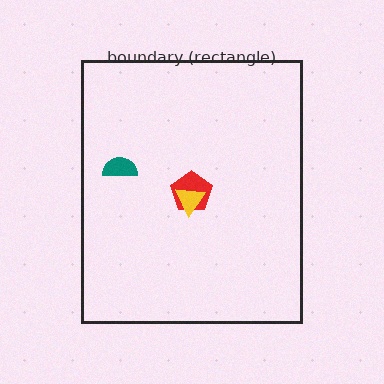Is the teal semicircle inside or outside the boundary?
Inside.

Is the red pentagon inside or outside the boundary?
Inside.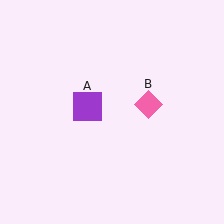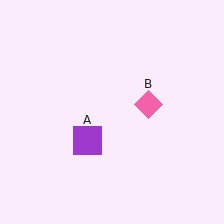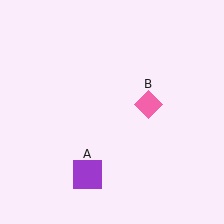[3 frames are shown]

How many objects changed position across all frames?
1 object changed position: purple square (object A).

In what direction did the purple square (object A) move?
The purple square (object A) moved down.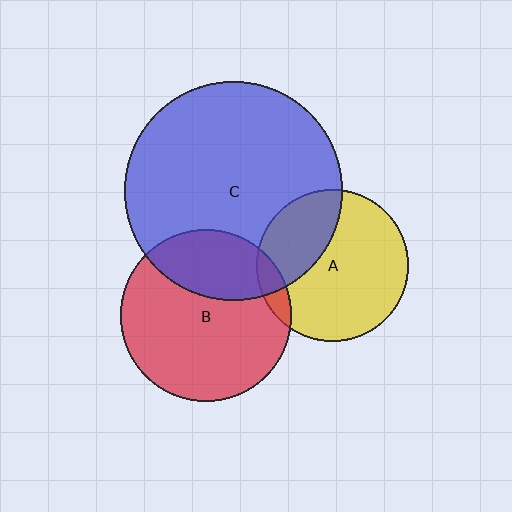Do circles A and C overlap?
Yes.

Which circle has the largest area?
Circle C (blue).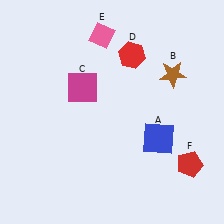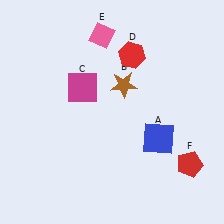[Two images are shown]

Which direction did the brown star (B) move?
The brown star (B) moved left.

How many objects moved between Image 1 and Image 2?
1 object moved between the two images.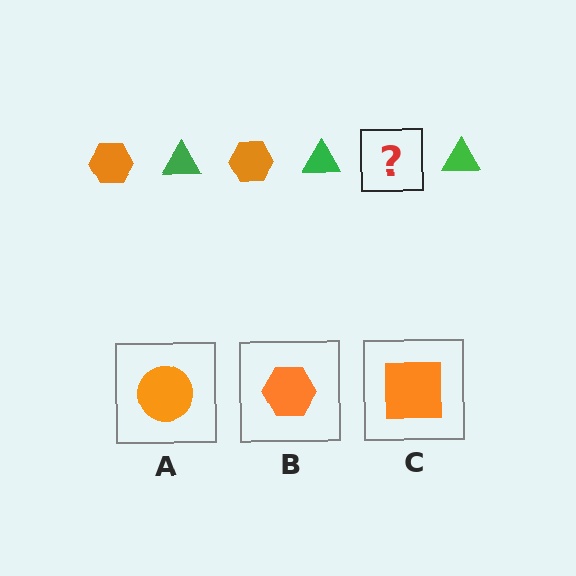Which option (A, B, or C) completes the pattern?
B.